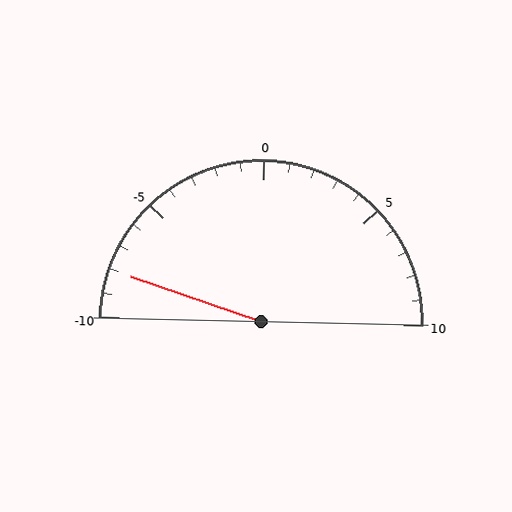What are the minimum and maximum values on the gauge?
The gauge ranges from -10 to 10.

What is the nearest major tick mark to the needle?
The nearest major tick mark is -10.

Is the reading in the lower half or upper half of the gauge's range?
The reading is in the lower half of the range (-10 to 10).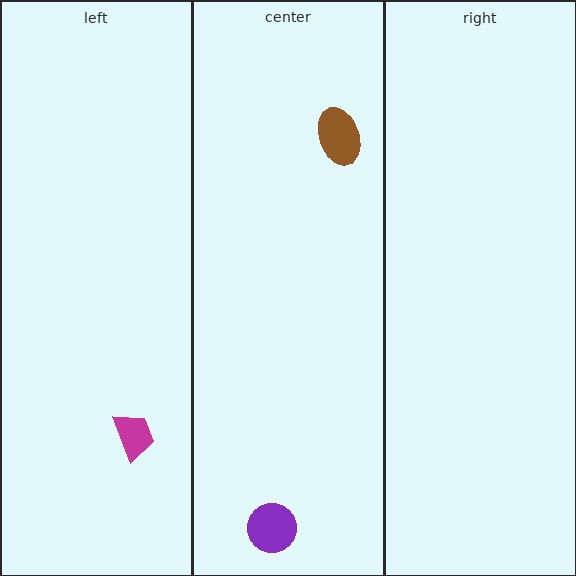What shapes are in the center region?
The purple circle, the brown ellipse.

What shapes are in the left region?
The magenta trapezoid.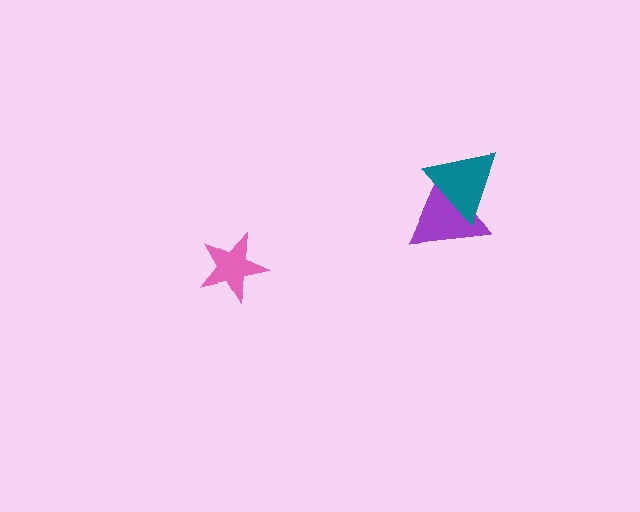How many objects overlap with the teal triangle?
1 object overlaps with the teal triangle.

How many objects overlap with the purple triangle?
1 object overlaps with the purple triangle.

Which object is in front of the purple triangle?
The teal triangle is in front of the purple triangle.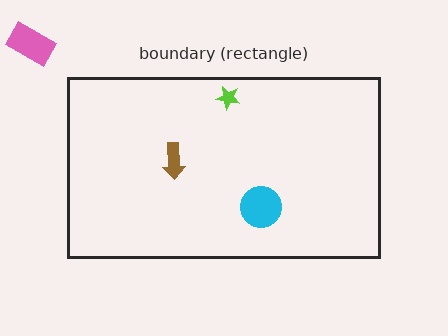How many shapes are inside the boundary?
3 inside, 1 outside.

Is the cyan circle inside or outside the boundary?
Inside.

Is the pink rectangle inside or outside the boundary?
Outside.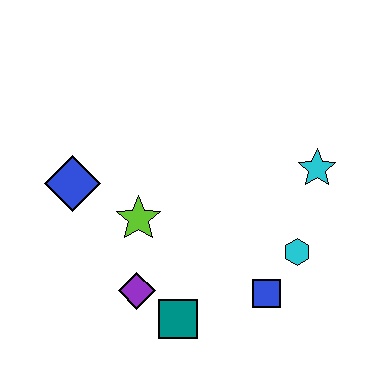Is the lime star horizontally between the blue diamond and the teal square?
Yes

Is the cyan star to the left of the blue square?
No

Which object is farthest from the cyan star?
The blue diamond is farthest from the cyan star.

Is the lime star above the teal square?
Yes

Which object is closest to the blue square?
The cyan hexagon is closest to the blue square.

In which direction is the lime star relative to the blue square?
The lime star is to the left of the blue square.